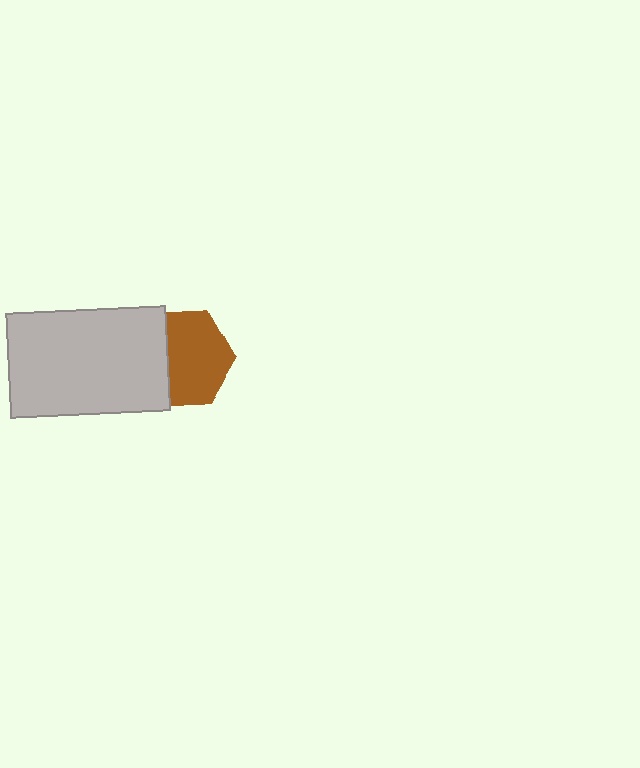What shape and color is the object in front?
The object in front is a light gray rectangle.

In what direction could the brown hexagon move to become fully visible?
The brown hexagon could move right. That would shift it out from behind the light gray rectangle entirely.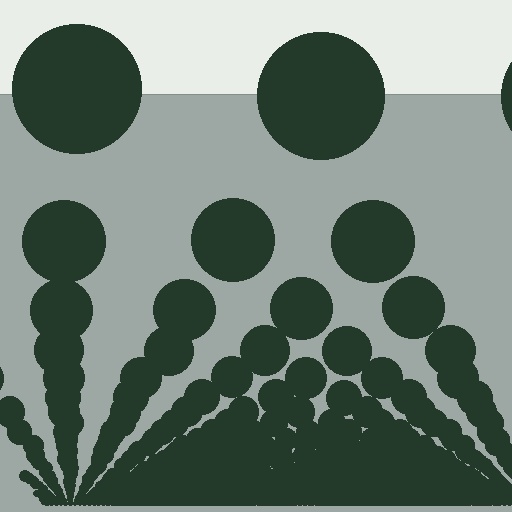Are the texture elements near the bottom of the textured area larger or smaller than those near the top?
Smaller. The gradient is inverted — elements near the bottom are smaller and denser.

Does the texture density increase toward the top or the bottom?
Density increases toward the bottom.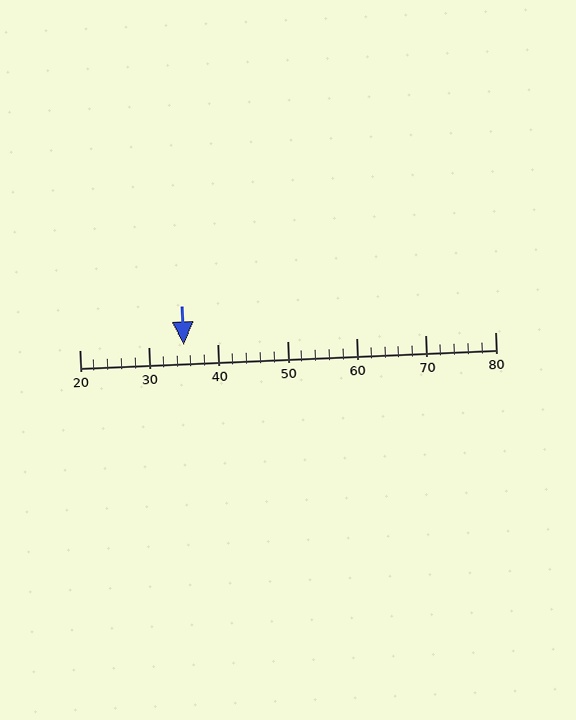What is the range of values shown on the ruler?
The ruler shows values from 20 to 80.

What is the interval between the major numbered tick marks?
The major tick marks are spaced 10 units apart.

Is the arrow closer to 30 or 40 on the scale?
The arrow is closer to 40.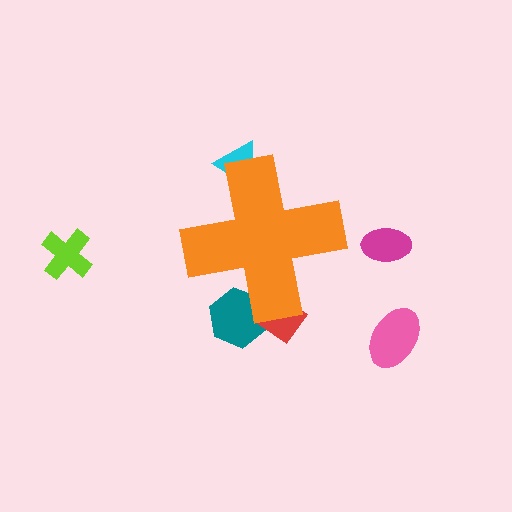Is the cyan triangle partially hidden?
Yes, the cyan triangle is partially hidden behind the orange cross.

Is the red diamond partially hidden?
Yes, the red diamond is partially hidden behind the orange cross.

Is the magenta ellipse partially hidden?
No, the magenta ellipse is fully visible.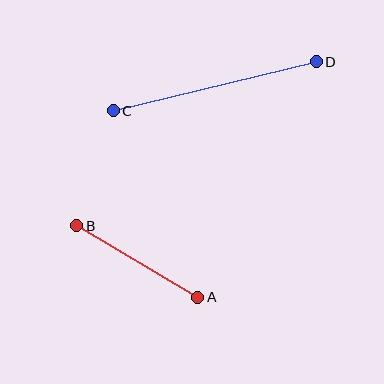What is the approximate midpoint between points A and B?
The midpoint is at approximately (137, 262) pixels.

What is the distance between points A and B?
The distance is approximately 141 pixels.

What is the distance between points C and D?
The distance is approximately 209 pixels.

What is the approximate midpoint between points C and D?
The midpoint is at approximately (215, 86) pixels.